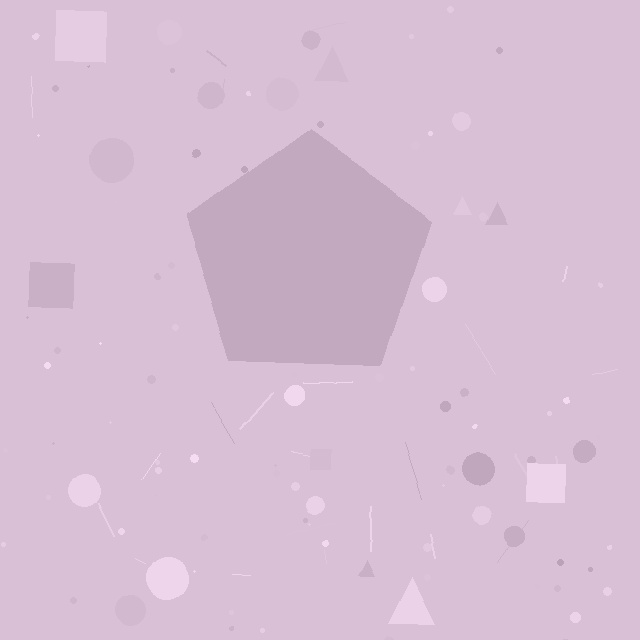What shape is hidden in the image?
A pentagon is hidden in the image.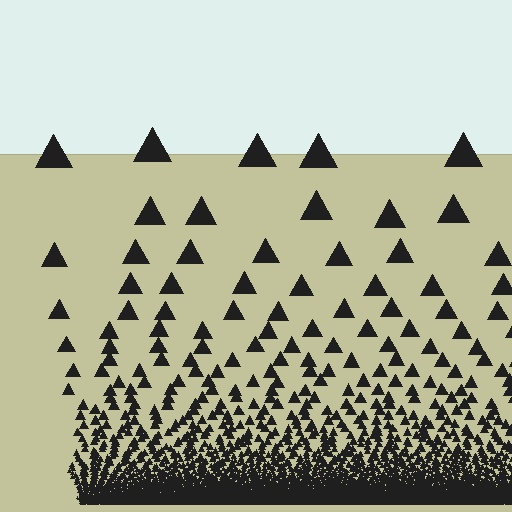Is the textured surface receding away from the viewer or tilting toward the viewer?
The surface appears to tilt toward the viewer. Texture elements get larger and sparser toward the top.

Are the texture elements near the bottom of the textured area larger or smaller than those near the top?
Smaller. The gradient is inverted — elements near the bottom are smaller and denser.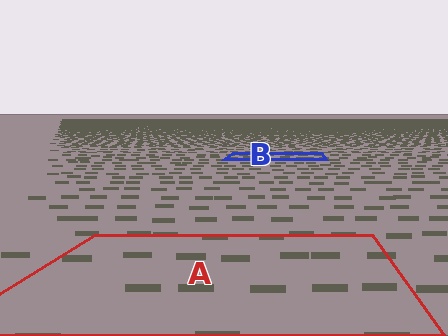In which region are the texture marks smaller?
The texture marks are smaller in region B, because it is farther away.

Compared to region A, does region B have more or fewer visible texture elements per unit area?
Region B has more texture elements per unit area — they are packed more densely because it is farther away.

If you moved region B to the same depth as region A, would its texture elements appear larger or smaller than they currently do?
They would appear larger. At a closer depth, the same texture elements are projected at a bigger on-screen size.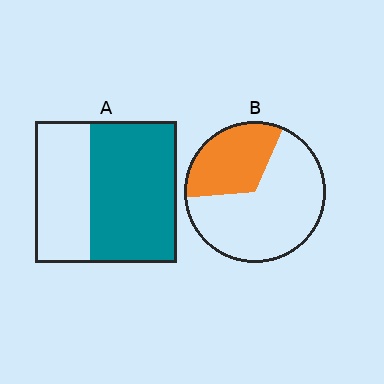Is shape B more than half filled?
No.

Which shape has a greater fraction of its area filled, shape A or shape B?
Shape A.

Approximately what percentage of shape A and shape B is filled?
A is approximately 60% and B is approximately 35%.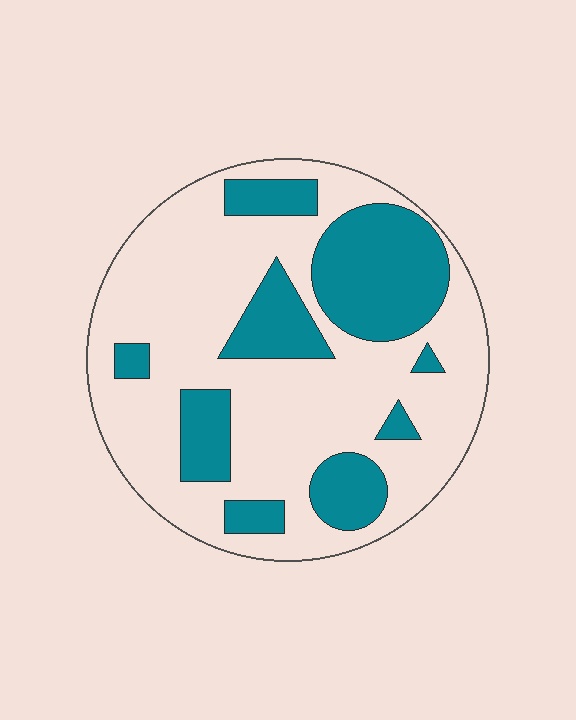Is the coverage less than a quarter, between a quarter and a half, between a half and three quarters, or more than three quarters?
Between a quarter and a half.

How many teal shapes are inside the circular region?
9.